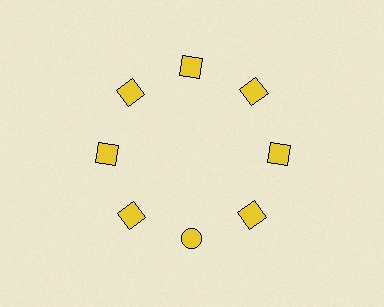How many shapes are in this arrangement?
There are 8 shapes arranged in a ring pattern.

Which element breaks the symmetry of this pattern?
The yellow circle at roughly the 6 o'clock position breaks the symmetry. All other shapes are yellow squares.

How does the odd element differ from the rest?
It has a different shape: circle instead of square.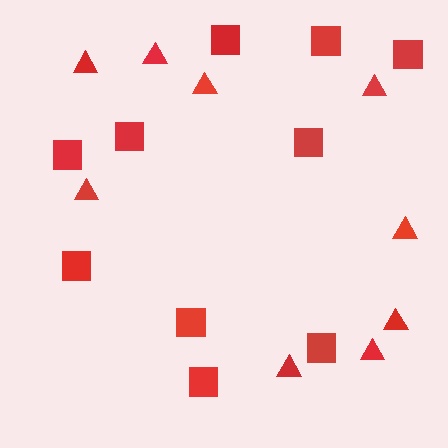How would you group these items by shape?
There are 2 groups: one group of squares (10) and one group of triangles (9).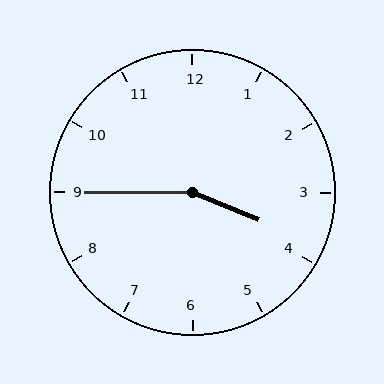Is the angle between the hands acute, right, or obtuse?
It is obtuse.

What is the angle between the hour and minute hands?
Approximately 158 degrees.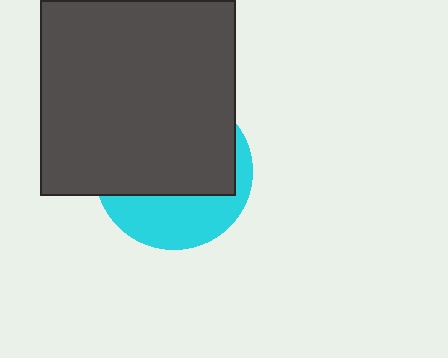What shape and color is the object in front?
The object in front is a dark gray square.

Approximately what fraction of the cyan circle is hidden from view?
Roughly 64% of the cyan circle is hidden behind the dark gray square.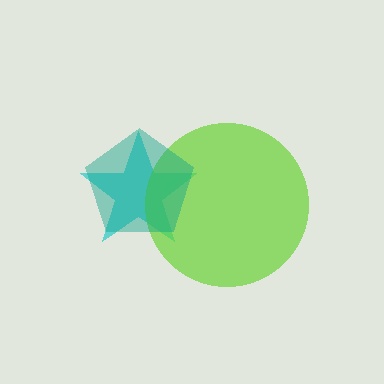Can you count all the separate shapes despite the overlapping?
Yes, there are 3 separate shapes.